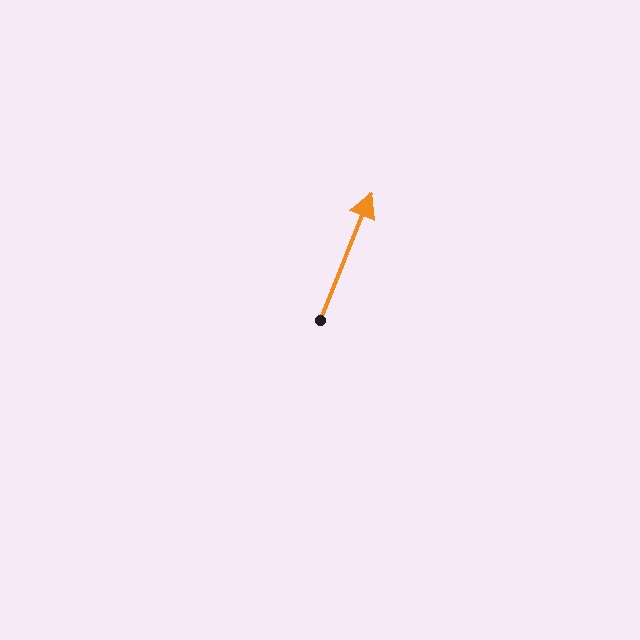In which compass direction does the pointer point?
North.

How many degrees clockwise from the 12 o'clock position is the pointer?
Approximately 22 degrees.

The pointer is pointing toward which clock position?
Roughly 1 o'clock.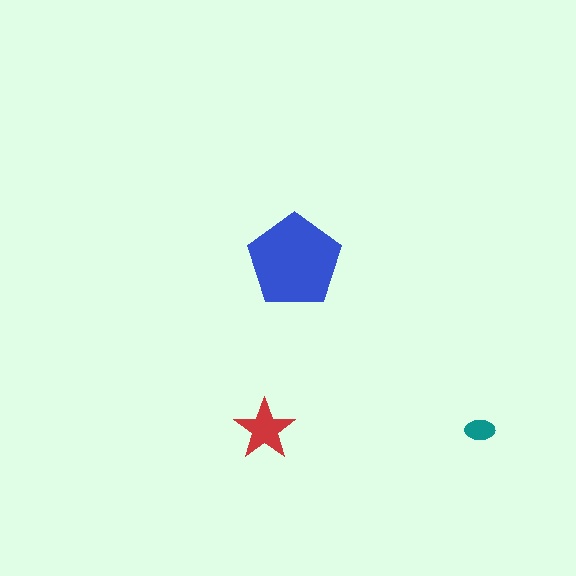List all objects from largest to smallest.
The blue pentagon, the red star, the teal ellipse.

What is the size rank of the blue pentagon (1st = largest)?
1st.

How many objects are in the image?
There are 3 objects in the image.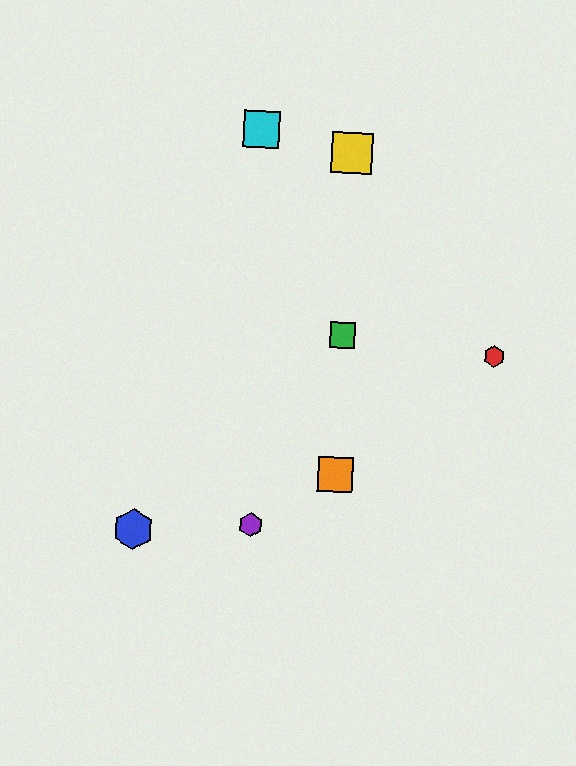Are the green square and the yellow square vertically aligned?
Yes, both are at x≈342.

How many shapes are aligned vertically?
3 shapes (the green square, the yellow square, the orange square) are aligned vertically.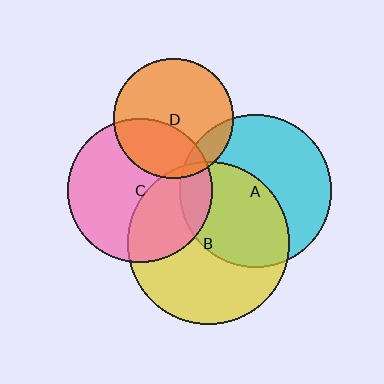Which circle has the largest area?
Circle B (yellow).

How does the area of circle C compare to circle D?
Approximately 1.4 times.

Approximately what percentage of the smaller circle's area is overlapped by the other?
Approximately 15%.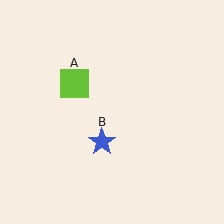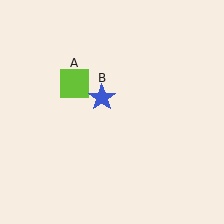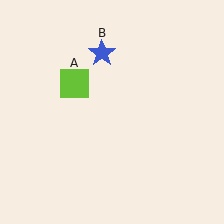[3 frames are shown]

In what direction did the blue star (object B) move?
The blue star (object B) moved up.